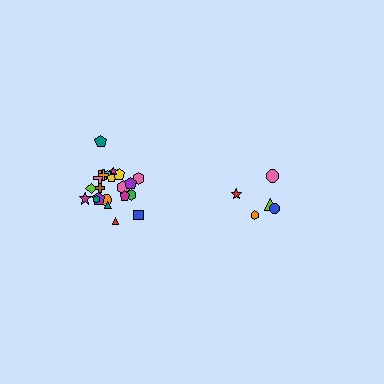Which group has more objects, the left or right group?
The left group.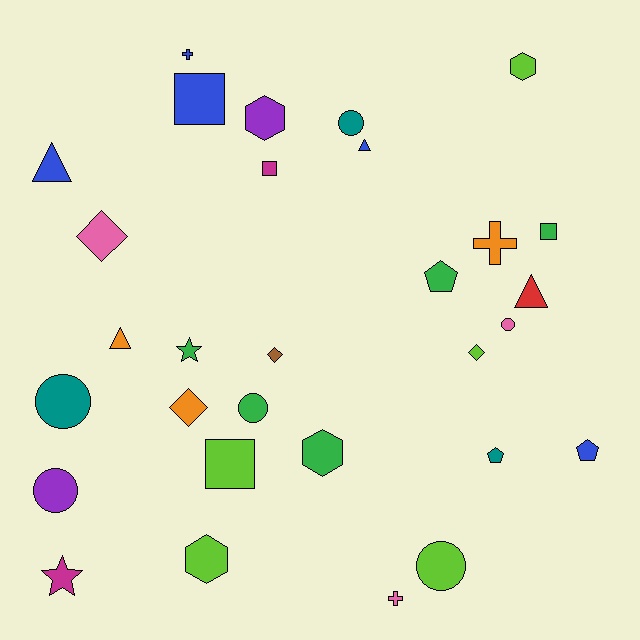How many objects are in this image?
There are 30 objects.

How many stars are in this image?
There are 2 stars.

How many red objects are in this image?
There is 1 red object.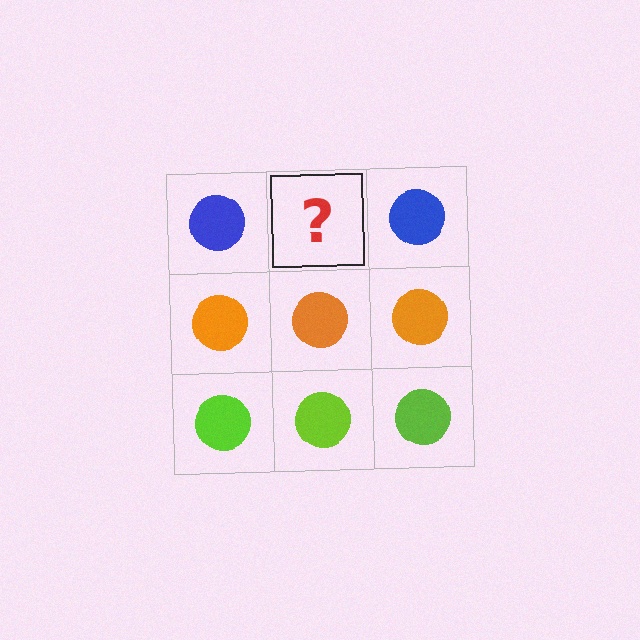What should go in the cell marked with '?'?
The missing cell should contain a blue circle.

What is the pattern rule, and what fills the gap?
The rule is that each row has a consistent color. The gap should be filled with a blue circle.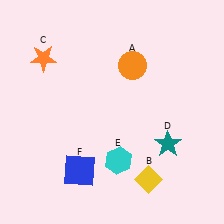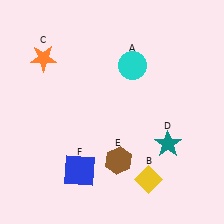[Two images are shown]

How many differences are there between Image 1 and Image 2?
There are 2 differences between the two images.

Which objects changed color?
A changed from orange to cyan. E changed from cyan to brown.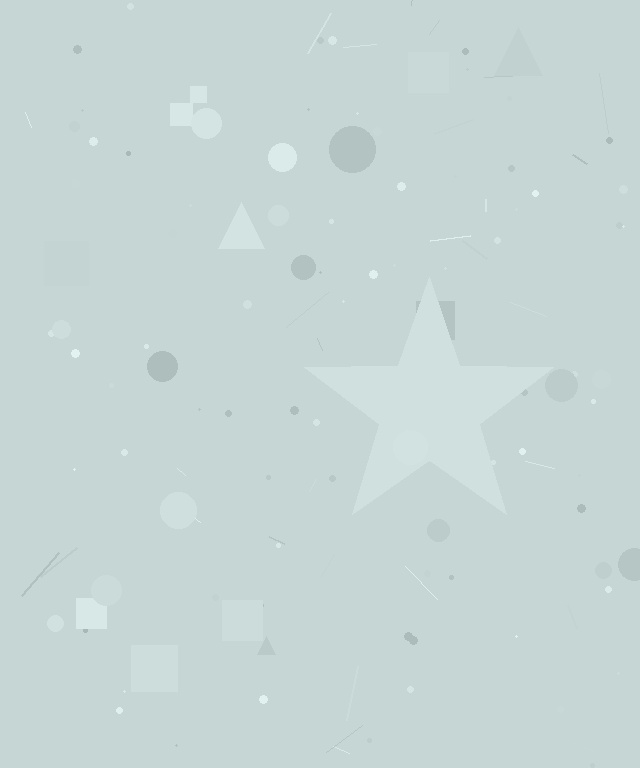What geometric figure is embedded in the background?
A star is embedded in the background.